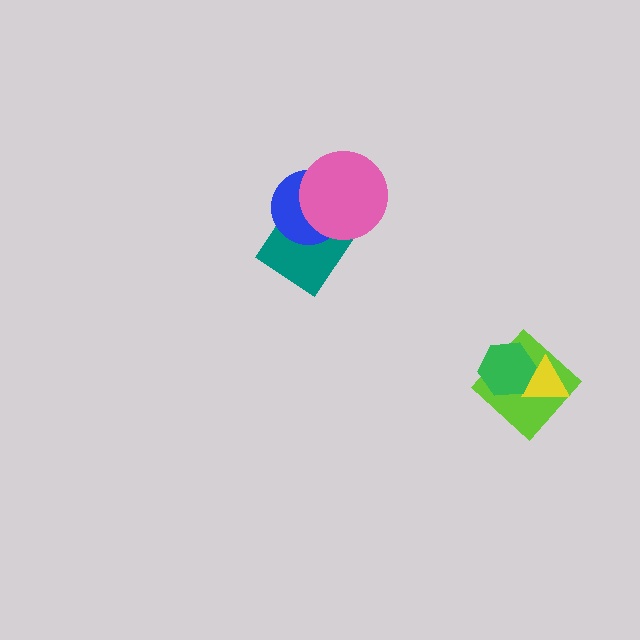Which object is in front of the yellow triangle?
The green hexagon is in front of the yellow triangle.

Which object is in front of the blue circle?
The pink circle is in front of the blue circle.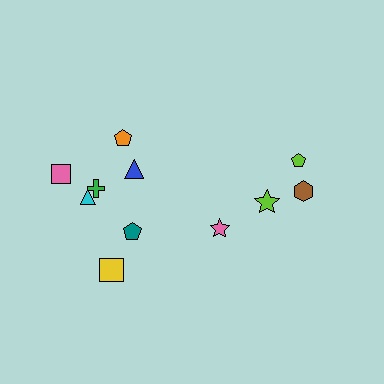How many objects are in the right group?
There are 4 objects.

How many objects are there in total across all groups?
There are 11 objects.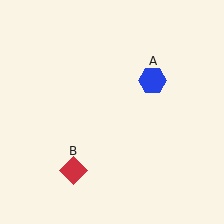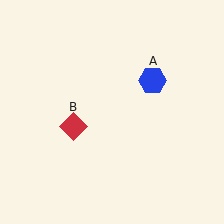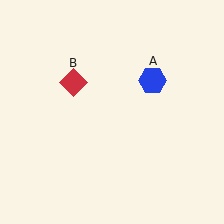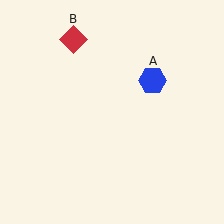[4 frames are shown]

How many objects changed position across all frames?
1 object changed position: red diamond (object B).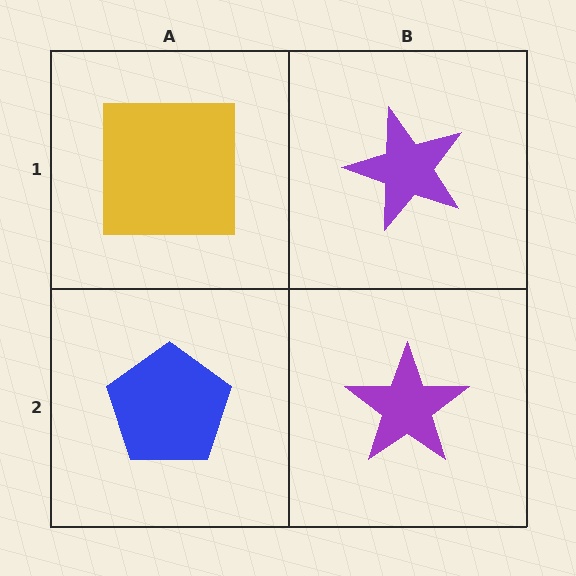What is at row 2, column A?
A blue pentagon.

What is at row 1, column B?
A purple star.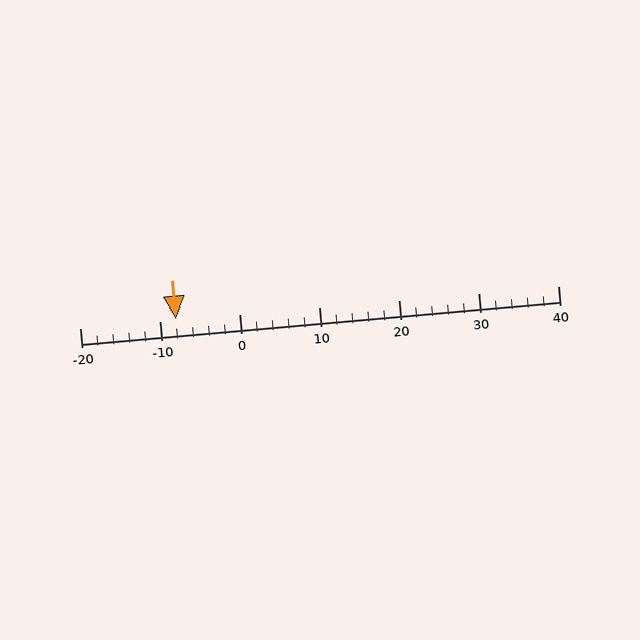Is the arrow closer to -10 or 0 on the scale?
The arrow is closer to -10.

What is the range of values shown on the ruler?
The ruler shows values from -20 to 40.